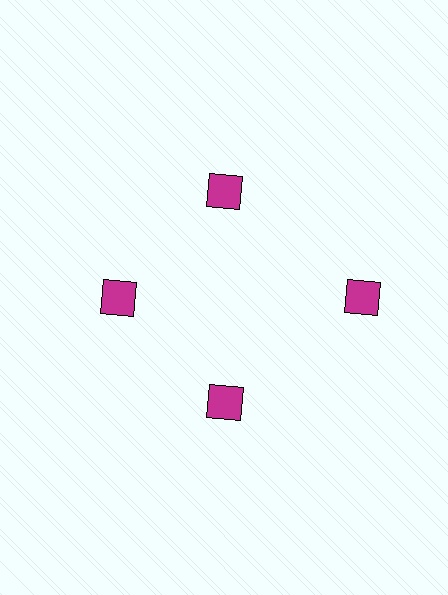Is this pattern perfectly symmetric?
No. The 4 magenta squares are arranged in a ring, but one element near the 3 o'clock position is pushed outward from the center, breaking the 4-fold rotational symmetry.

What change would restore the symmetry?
The symmetry would be restored by moving it inward, back onto the ring so that all 4 squares sit at equal angles and equal distance from the center.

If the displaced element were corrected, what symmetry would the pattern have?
It would have 4-fold rotational symmetry — the pattern would map onto itself every 90 degrees.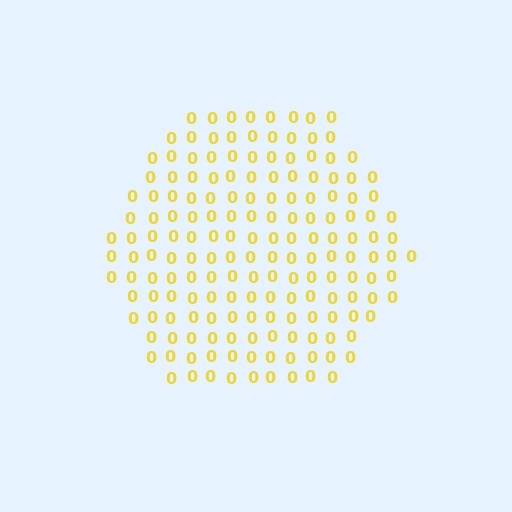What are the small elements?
The small elements are digit 0's.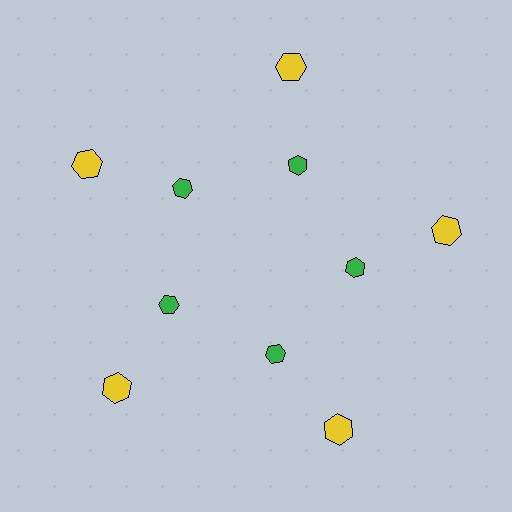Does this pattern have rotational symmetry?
Yes, this pattern has 5-fold rotational symmetry. It looks the same after rotating 72 degrees around the center.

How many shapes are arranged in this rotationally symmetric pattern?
There are 10 shapes, arranged in 5 groups of 2.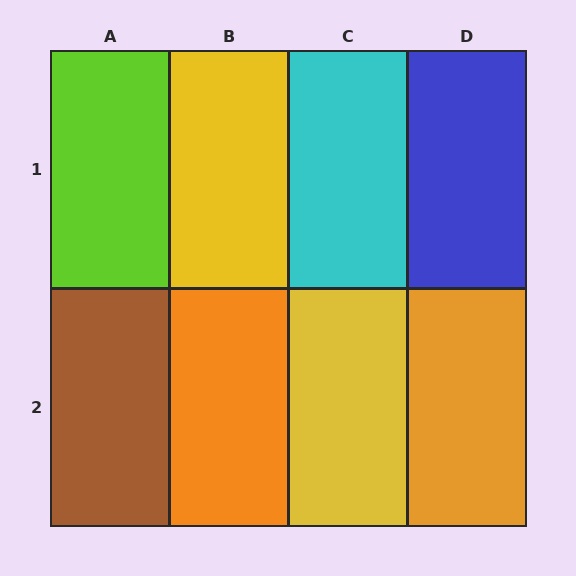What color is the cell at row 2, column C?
Yellow.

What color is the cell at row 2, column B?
Orange.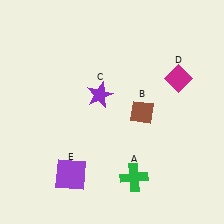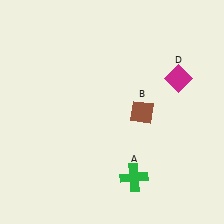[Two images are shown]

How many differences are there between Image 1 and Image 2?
There are 2 differences between the two images.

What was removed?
The purple star (C), the purple square (E) were removed in Image 2.